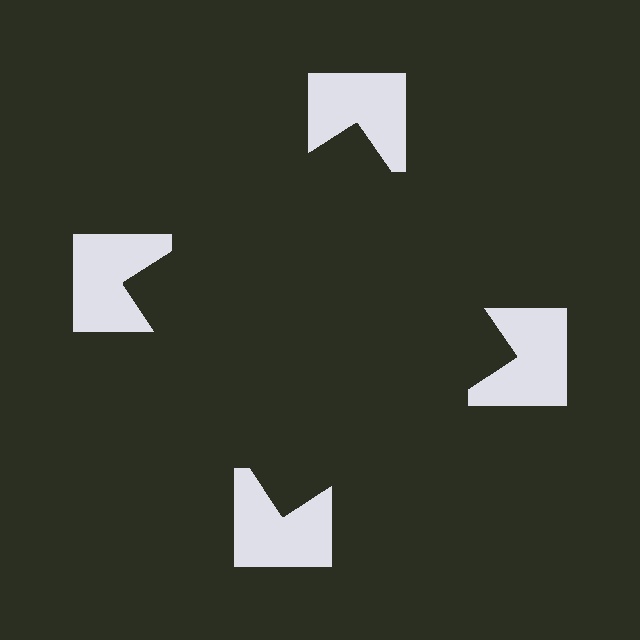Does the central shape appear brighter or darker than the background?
It typically appears slightly darker than the background, even though no actual brightness change is drawn.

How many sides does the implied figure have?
4 sides.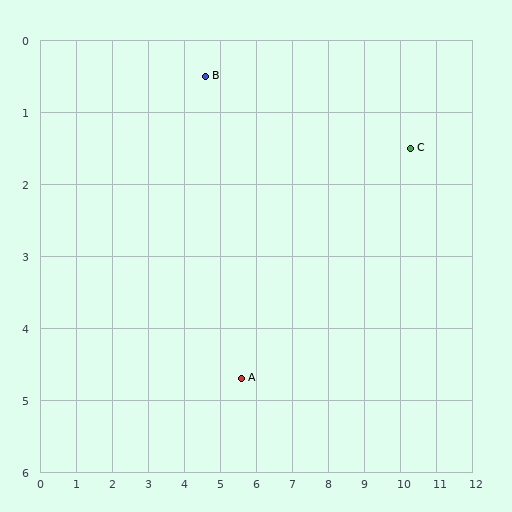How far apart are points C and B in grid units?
Points C and B are about 5.8 grid units apart.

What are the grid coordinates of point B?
Point B is at approximately (4.6, 0.5).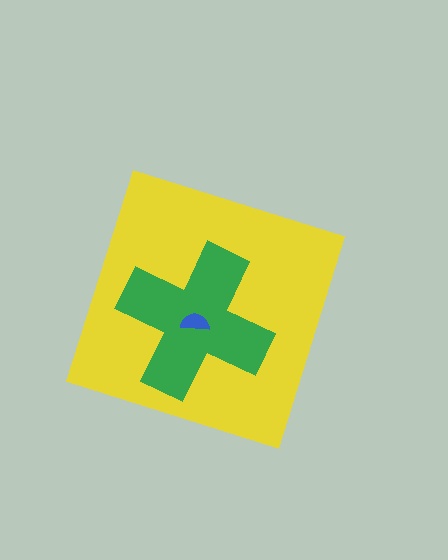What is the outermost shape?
The yellow diamond.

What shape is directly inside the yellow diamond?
The green cross.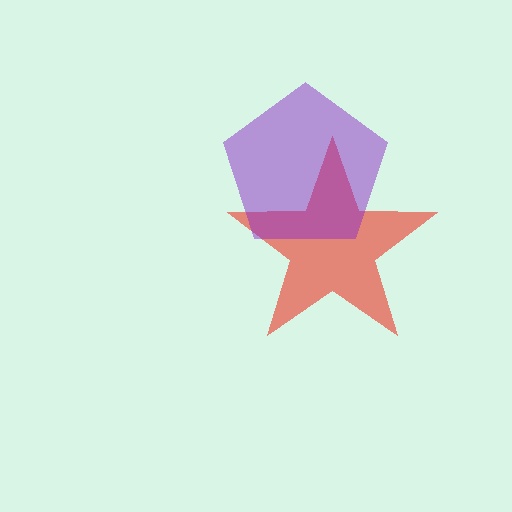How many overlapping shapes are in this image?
There are 2 overlapping shapes in the image.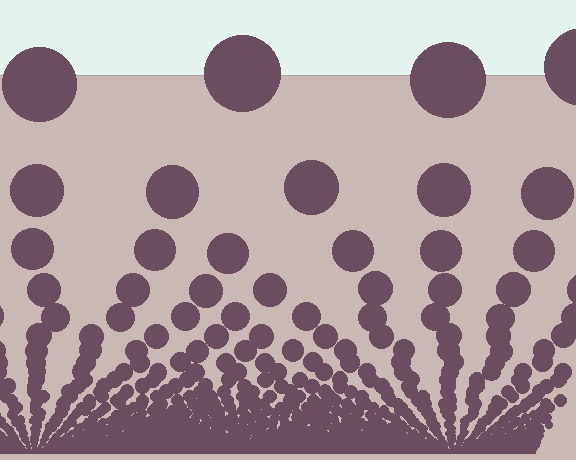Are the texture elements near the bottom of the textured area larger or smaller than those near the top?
Smaller. The gradient is inverted — elements near the bottom are smaller and denser.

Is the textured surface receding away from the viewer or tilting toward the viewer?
The surface appears to tilt toward the viewer. Texture elements get larger and sparser toward the top.